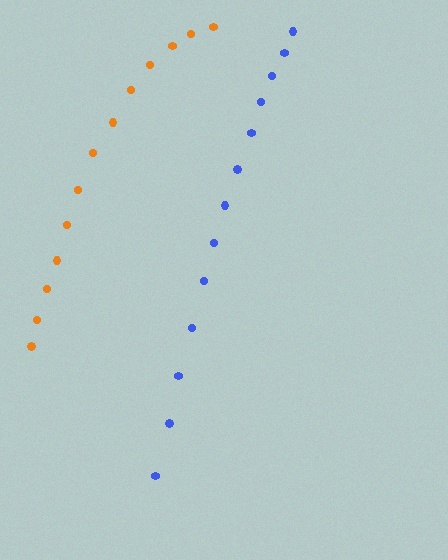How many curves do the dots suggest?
There are 2 distinct paths.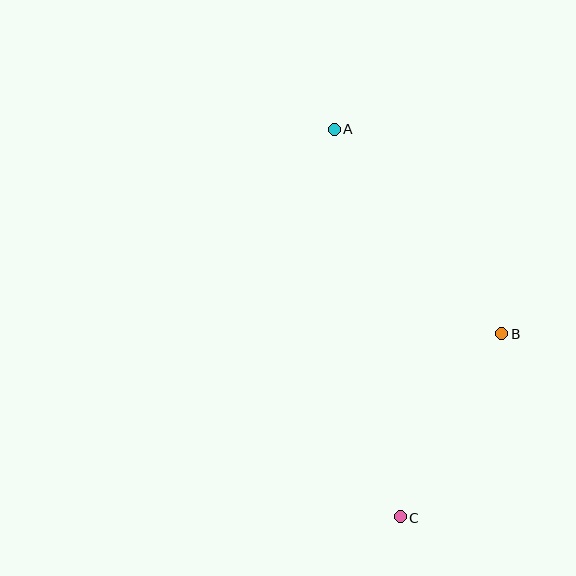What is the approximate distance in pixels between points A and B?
The distance between A and B is approximately 264 pixels.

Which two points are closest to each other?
Points B and C are closest to each other.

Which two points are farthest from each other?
Points A and C are farthest from each other.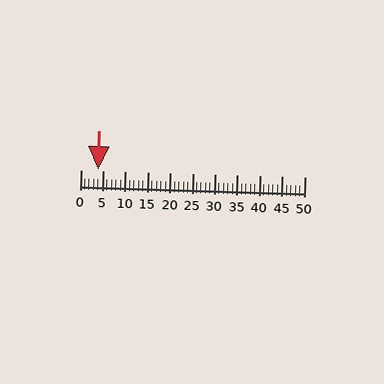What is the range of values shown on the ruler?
The ruler shows values from 0 to 50.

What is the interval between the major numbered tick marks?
The major tick marks are spaced 5 units apart.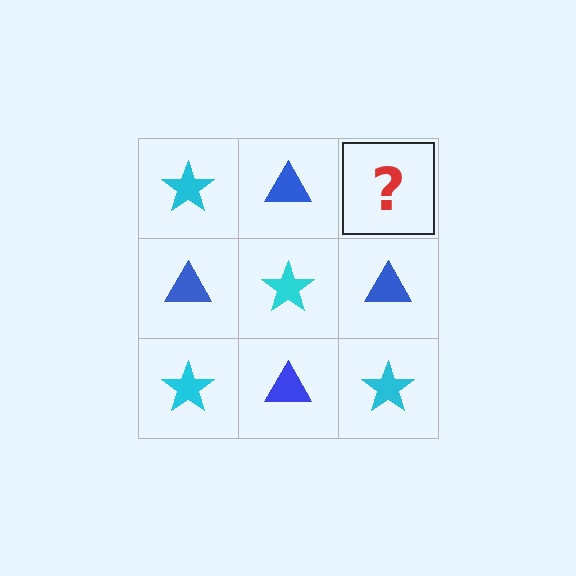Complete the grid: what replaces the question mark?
The question mark should be replaced with a cyan star.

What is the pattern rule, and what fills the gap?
The rule is that it alternates cyan star and blue triangle in a checkerboard pattern. The gap should be filled with a cyan star.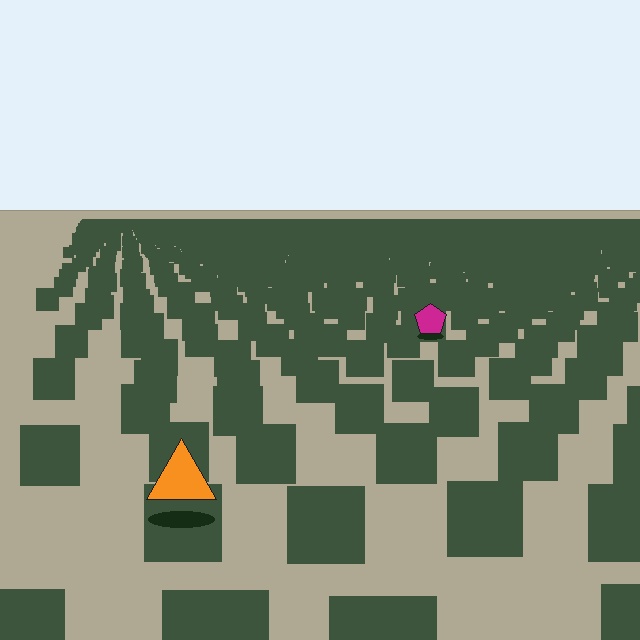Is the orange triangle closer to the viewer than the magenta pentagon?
Yes. The orange triangle is closer — you can tell from the texture gradient: the ground texture is coarser near it.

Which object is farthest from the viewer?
The magenta pentagon is farthest from the viewer. It appears smaller and the ground texture around it is denser.